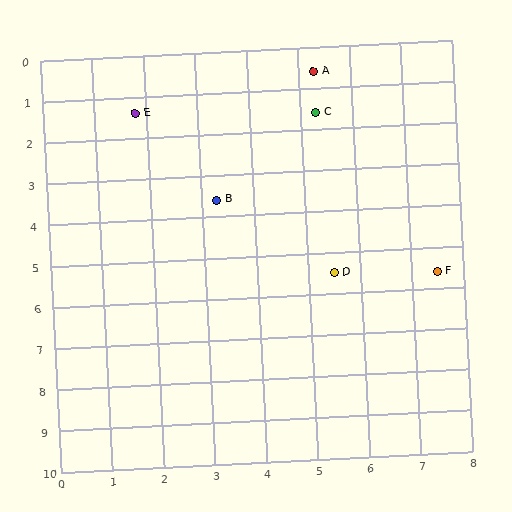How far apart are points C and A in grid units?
Points C and A are about 1.0 grid units apart.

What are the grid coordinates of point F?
Point F is at approximately (7.5, 5.6).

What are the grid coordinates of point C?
Point C is at approximately (5.3, 1.6).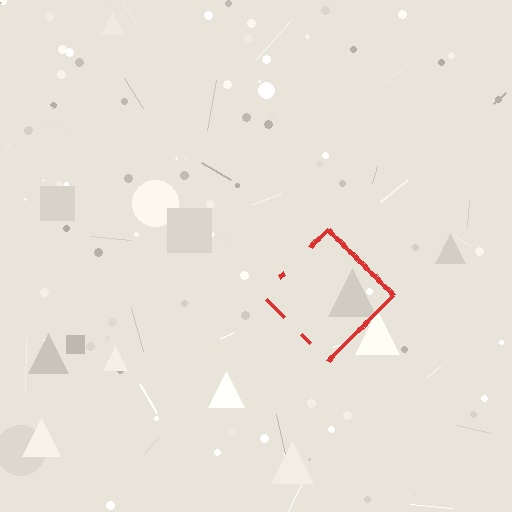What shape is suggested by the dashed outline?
The dashed outline suggests a diamond.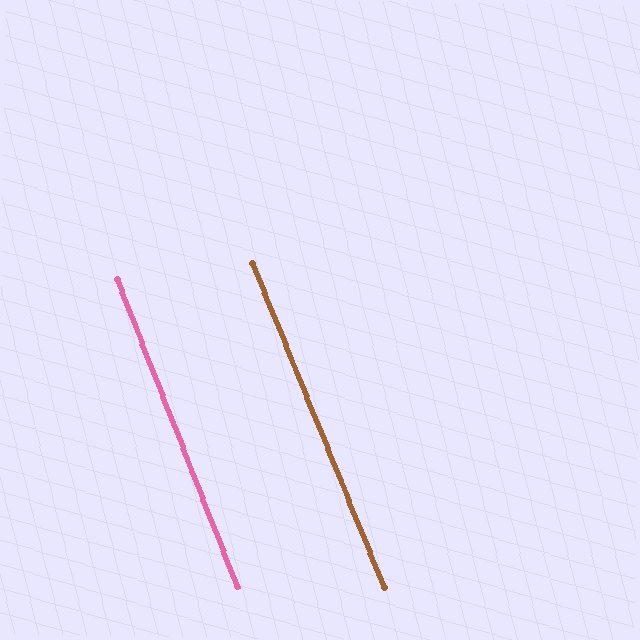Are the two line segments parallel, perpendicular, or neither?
Parallel — their directions differ by only 0.8°.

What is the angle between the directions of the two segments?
Approximately 1 degree.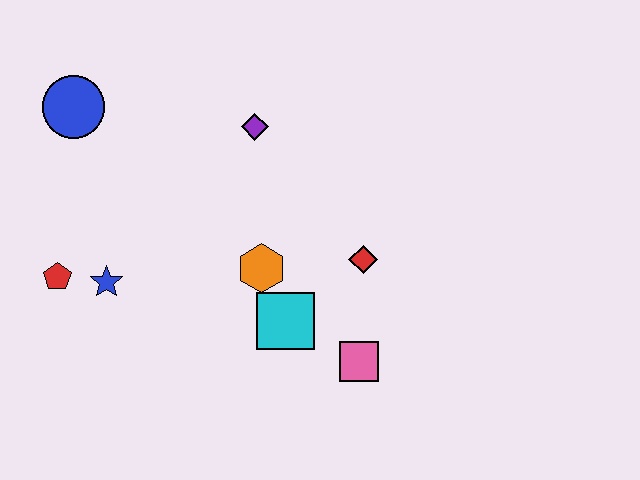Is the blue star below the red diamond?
Yes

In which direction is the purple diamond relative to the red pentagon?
The purple diamond is to the right of the red pentagon.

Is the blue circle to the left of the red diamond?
Yes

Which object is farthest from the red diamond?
The blue circle is farthest from the red diamond.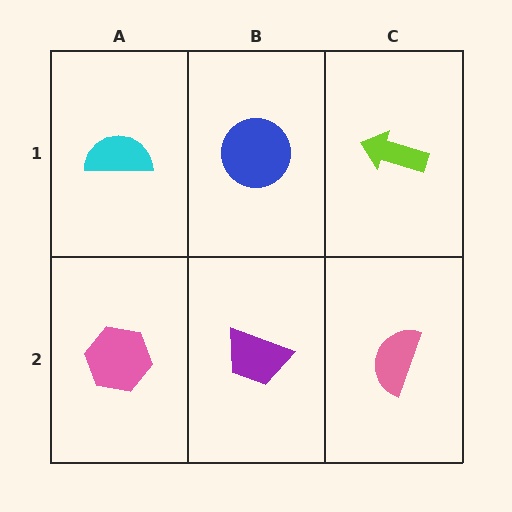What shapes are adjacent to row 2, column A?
A cyan semicircle (row 1, column A), a purple trapezoid (row 2, column B).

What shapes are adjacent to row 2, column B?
A blue circle (row 1, column B), a pink hexagon (row 2, column A), a pink semicircle (row 2, column C).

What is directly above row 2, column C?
A lime arrow.